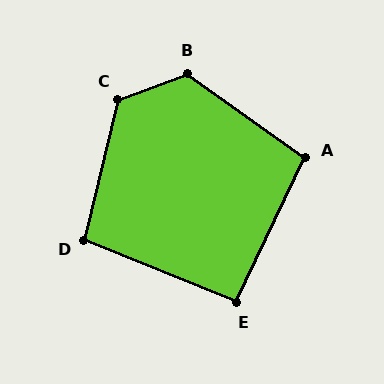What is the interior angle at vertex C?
Approximately 124 degrees (obtuse).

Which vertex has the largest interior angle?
B, at approximately 124 degrees.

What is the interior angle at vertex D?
Approximately 99 degrees (obtuse).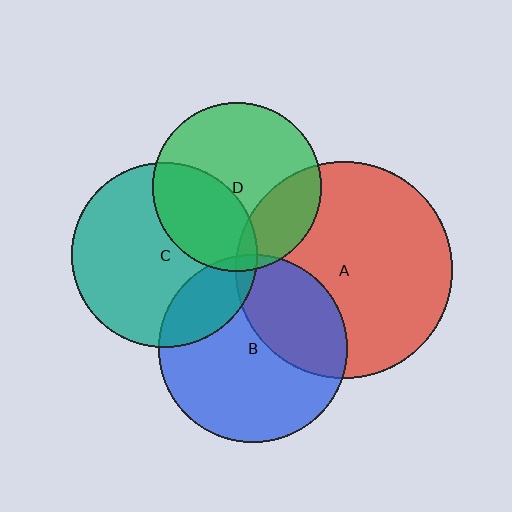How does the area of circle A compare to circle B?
Approximately 1.3 times.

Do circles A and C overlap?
Yes.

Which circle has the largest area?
Circle A (red).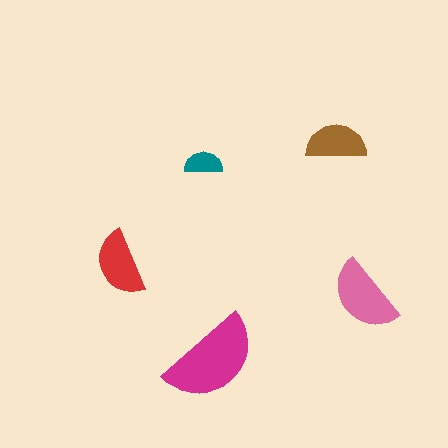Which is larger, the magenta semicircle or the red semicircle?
The magenta one.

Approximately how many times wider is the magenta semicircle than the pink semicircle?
About 1.5 times wider.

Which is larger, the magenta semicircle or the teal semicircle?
The magenta one.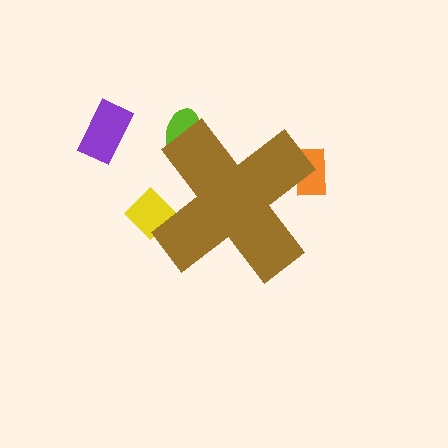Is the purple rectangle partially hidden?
No, the purple rectangle is fully visible.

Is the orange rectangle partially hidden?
Yes, the orange rectangle is partially hidden behind the brown cross.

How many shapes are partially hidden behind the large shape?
3 shapes are partially hidden.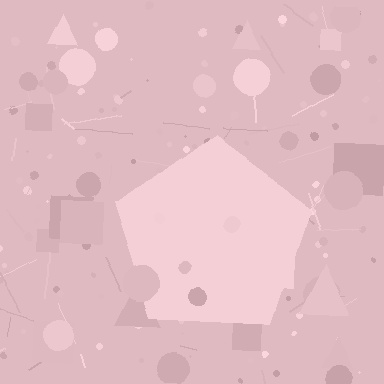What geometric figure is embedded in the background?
A pentagon is embedded in the background.